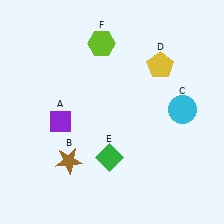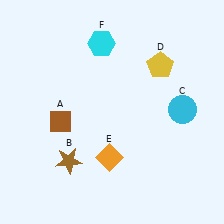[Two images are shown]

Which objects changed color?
A changed from purple to brown. E changed from green to orange. F changed from lime to cyan.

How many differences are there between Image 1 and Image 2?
There are 3 differences between the two images.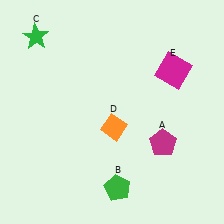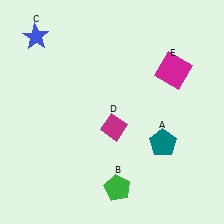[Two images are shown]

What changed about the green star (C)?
In Image 1, C is green. In Image 2, it changed to blue.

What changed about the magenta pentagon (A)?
In Image 1, A is magenta. In Image 2, it changed to teal.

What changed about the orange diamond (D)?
In Image 1, D is orange. In Image 2, it changed to magenta.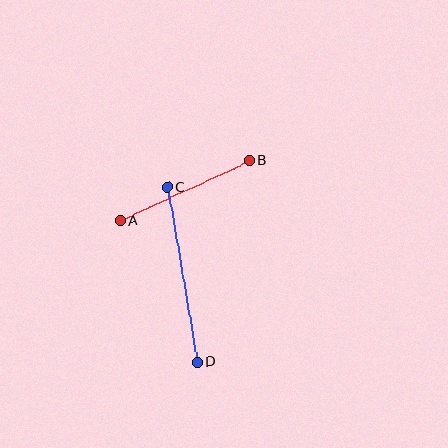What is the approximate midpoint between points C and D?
The midpoint is at approximately (182, 275) pixels.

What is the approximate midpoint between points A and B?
The midpoint is at approximately (185, 190) pixels.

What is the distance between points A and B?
The distance is approximately 143 pixels.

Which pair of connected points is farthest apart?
Points C and D are farthest apart.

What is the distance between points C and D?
The distance is approximately 177 pixels.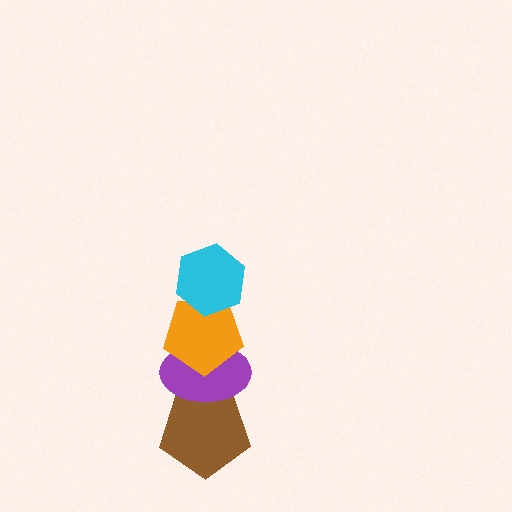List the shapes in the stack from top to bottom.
From top to bottom: the cyan hexagon, the orange pentagon, the purple ellipse, the brown pentagon.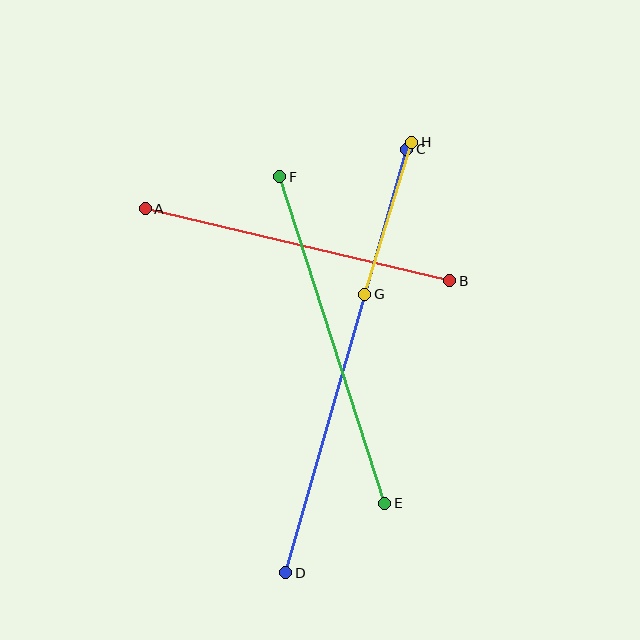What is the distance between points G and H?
The distance is approximately 159 pixels.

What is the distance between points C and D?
The distance is approximately 441 pixels.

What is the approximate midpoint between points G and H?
The midpoint is at approximately (388, 218) pixels.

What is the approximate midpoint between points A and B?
The midpoint is at approximately (298, 245) pixels.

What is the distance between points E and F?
The distance is approximately 343 pixels.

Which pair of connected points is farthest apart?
Points C and D are farthest apart.